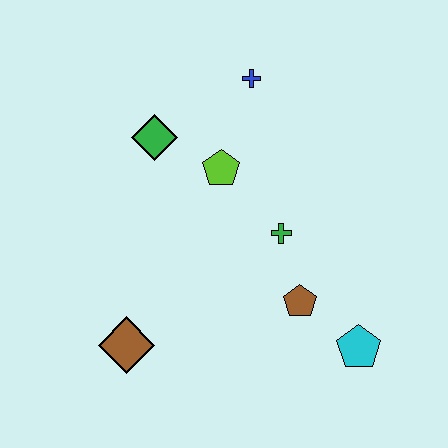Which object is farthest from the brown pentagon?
The blue cross is farthest from the brown pentagon.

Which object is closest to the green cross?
The brown pentagon is closest to the green cross.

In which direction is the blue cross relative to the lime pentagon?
The blue cross is above the lime pentagon.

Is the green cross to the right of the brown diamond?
Yes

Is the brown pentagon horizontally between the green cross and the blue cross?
No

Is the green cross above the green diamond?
No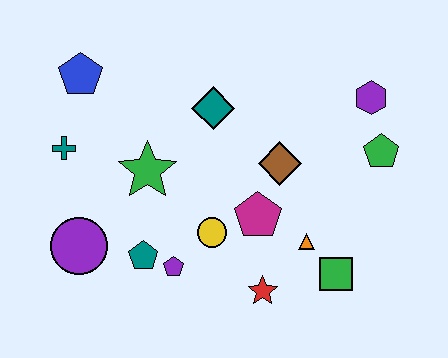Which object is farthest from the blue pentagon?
The green square is farthest from the blue pentagon.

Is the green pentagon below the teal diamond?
Yes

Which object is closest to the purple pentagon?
The teal pentagon is closest to the purple pentagon.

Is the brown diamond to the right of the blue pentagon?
Yes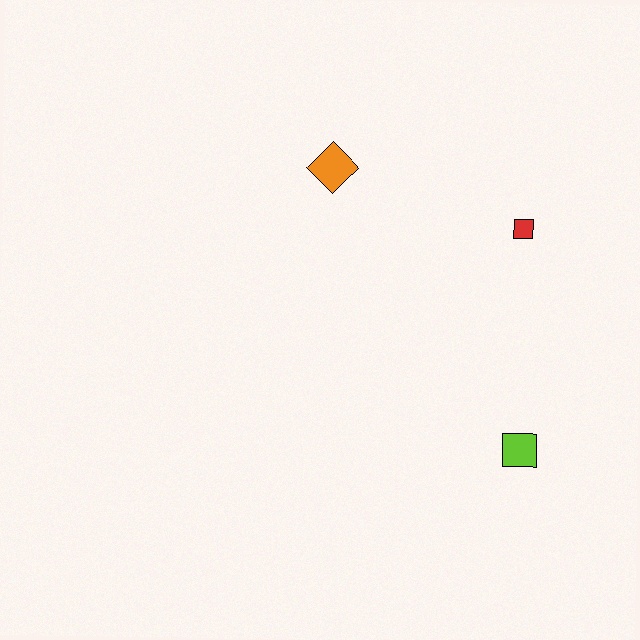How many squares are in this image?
There are 2 squares.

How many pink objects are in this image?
There are no pink objects.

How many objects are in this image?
There are 3 objects.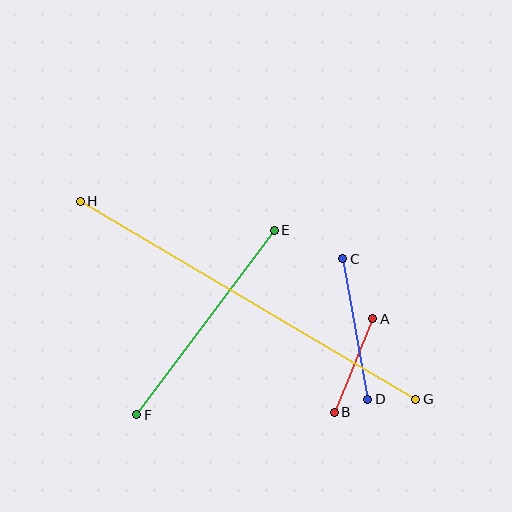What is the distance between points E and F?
The distance is approximately 230 pixels.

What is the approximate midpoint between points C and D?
The midpoint is at approximately (355, 329) pixels.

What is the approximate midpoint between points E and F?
The midpoint is at approximately (206, 323) pixels.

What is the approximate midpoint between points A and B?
The midpoint is at approximately (353, 366) pixels.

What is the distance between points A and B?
The distance is approximately 101 pixels.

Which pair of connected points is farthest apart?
Points G and H are farthest apart.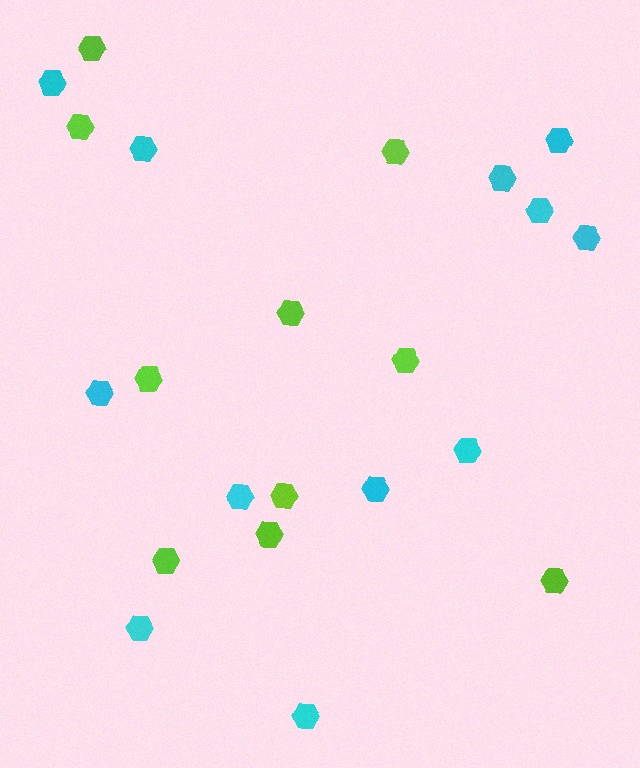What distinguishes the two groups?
There are 2 groups: one group of lime hexagons (10) and one group of cyan hexagons (12).